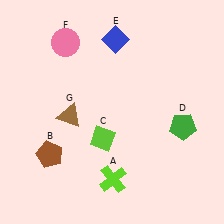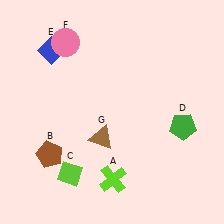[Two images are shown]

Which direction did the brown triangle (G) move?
The brown triangle (G) moved right.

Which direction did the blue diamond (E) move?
The blue diamond (E) moved left.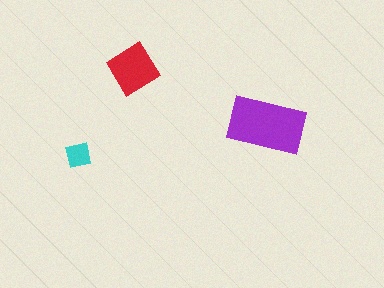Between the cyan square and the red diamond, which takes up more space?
The red diamond.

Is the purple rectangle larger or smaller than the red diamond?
Larger.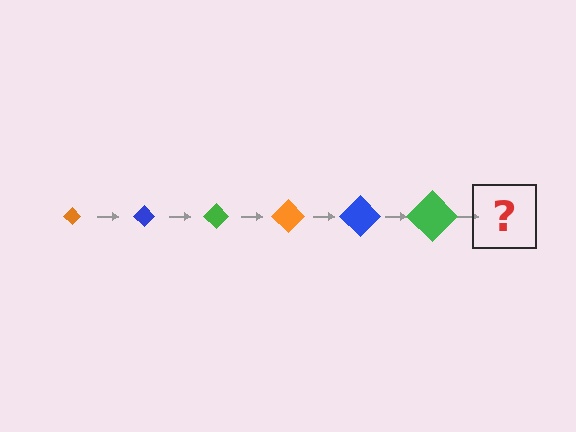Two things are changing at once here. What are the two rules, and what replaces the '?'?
The two rules are that the diamond grows larger each step and the color cycles through orange, blue, and green. The '?' should be an orange diamond, larger than the previous one.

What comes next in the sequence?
The next element should be an orange diamond, larger than the previous one.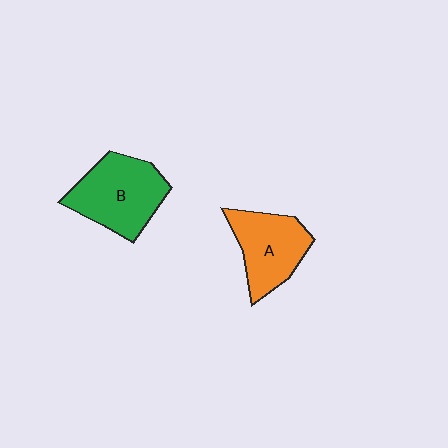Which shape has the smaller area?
Shape A (orange).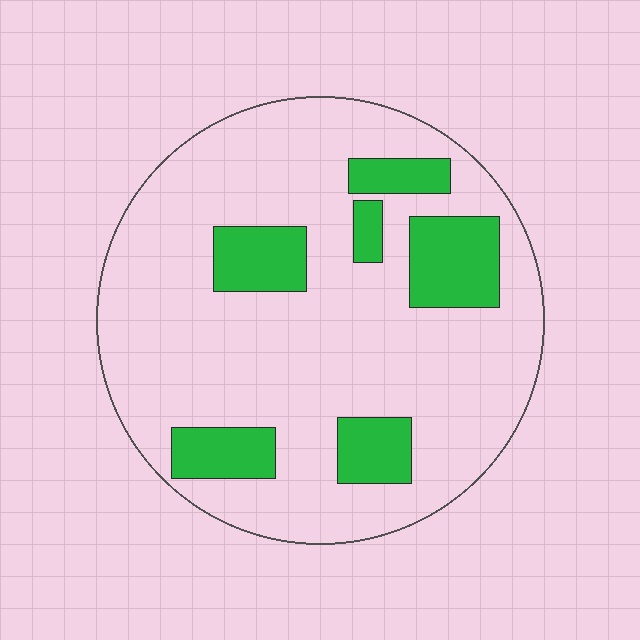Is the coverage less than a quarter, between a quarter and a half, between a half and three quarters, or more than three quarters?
Less than a quarter.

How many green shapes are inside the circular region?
6.